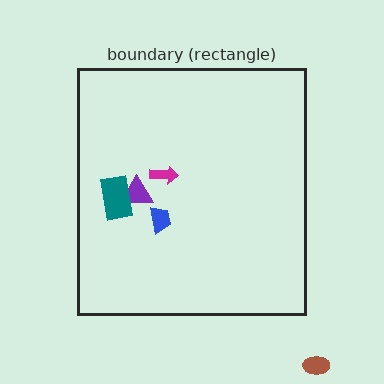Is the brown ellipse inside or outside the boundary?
Outside.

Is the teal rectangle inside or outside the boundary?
Inside.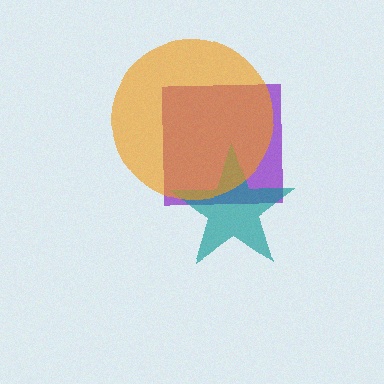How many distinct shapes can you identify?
There are 3 distinct shapes: a purple square, a teal star, an orange circle.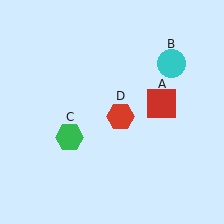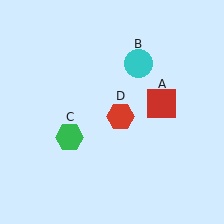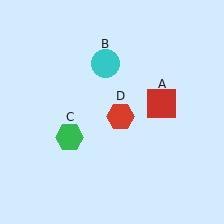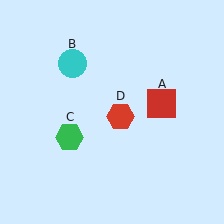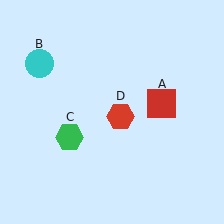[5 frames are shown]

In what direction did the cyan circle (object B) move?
The cyan circle (object B) moved left.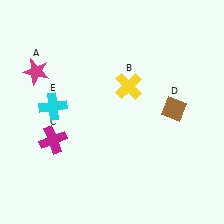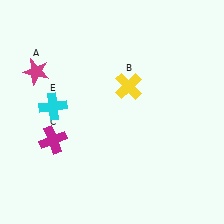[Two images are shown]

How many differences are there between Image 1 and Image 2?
There is 1 difference between the two images.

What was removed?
The brown diamond (D) was removed in Image 2.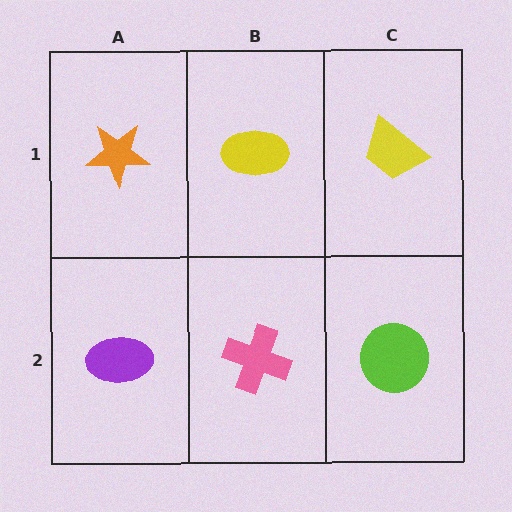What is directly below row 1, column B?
A pink cross.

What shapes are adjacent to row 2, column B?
A yellow ellipse (row 1, column B), a purple ellipse (row 2, column A), a lime circle (row 2, column C).